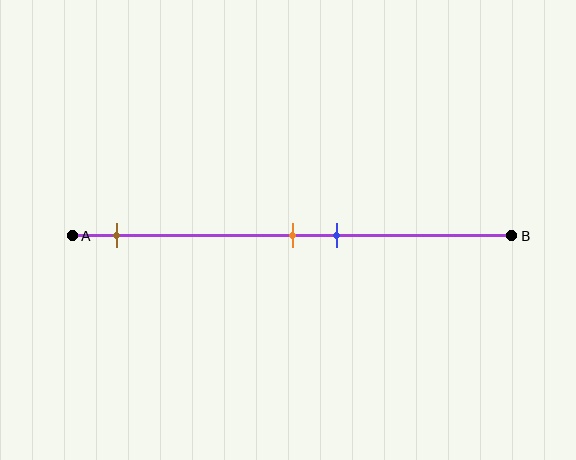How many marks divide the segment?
There are 3 marks dividing the segment.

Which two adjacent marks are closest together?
The orange and blue marks are the closest adjacent pair.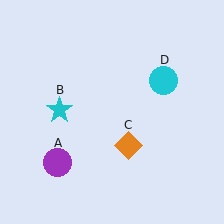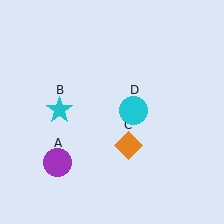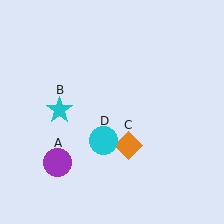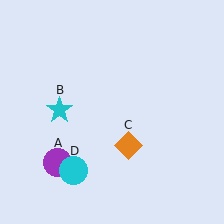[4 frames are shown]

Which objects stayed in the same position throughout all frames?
Purple circle (object A) and cyan star (object B) and orange diamond (object C) remained stationary.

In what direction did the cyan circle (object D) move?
The cyan circle (object D) moved down and to the left.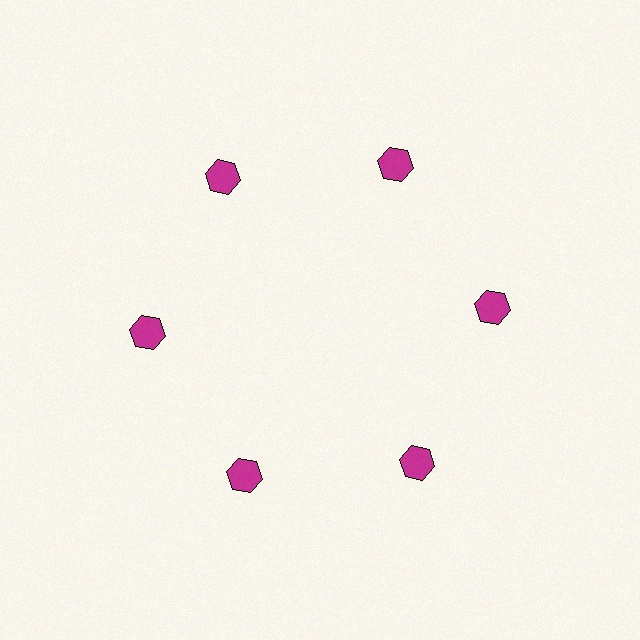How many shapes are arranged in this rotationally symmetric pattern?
There are 6 shapes, arranged in 6 groups of 1.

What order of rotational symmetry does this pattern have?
This pattern has 6-fold rotational symmetry.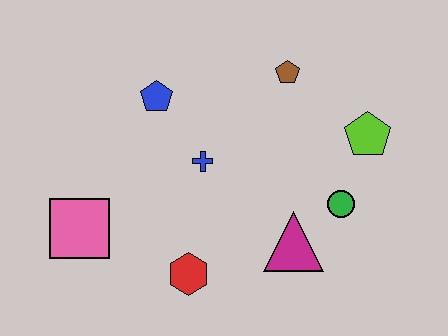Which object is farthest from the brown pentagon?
The pink square is farthest from the brown pentagon.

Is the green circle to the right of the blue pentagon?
Yes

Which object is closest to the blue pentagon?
The blue cross is closest to the blue pentagon.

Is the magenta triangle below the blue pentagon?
Yes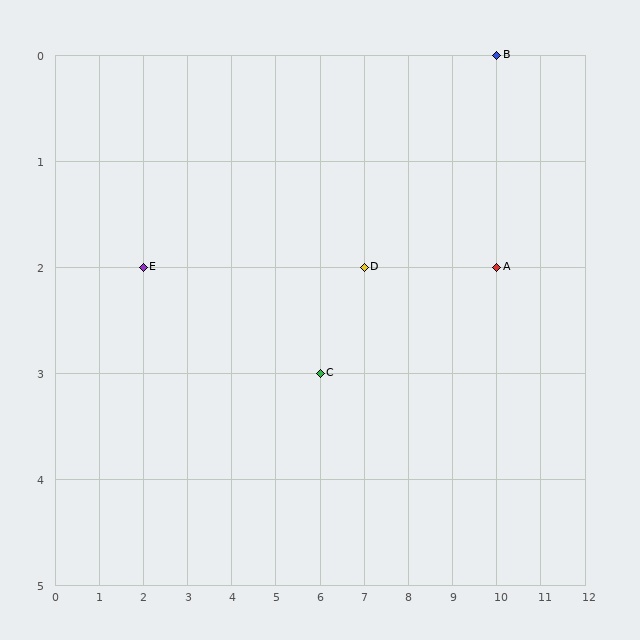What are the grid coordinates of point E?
Point E is at grid coordinates (2, 2).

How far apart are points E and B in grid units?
Points E and B are 8 columns and 2 rows apart (about 8.2 grid units diagonally).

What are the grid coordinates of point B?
Point B is at grid coordinates (10, 0).